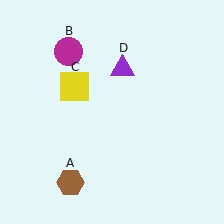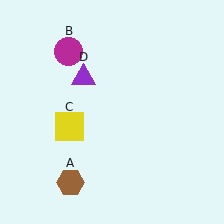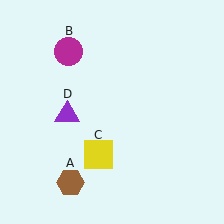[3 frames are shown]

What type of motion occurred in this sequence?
The yellow square (object C), purple triangle (object D) rotated counterclockwise around the center of the scene.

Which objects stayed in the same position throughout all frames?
Brown hexagon (object A) and magenta circle (object B) remained stationary.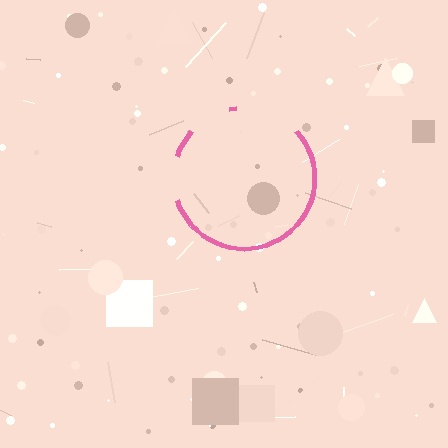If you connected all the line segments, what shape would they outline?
They would outline a circle.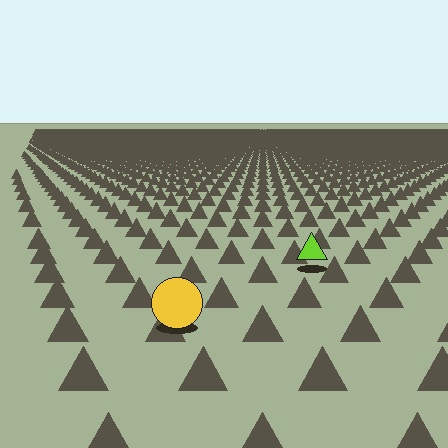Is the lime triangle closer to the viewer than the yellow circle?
No. The yellow circle is closer — you can tell from the texture gradient: the ground texture is coarser near it.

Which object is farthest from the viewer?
The lime triangle is farthest from the viewer. It appears smaller and the ground texture around it is denser.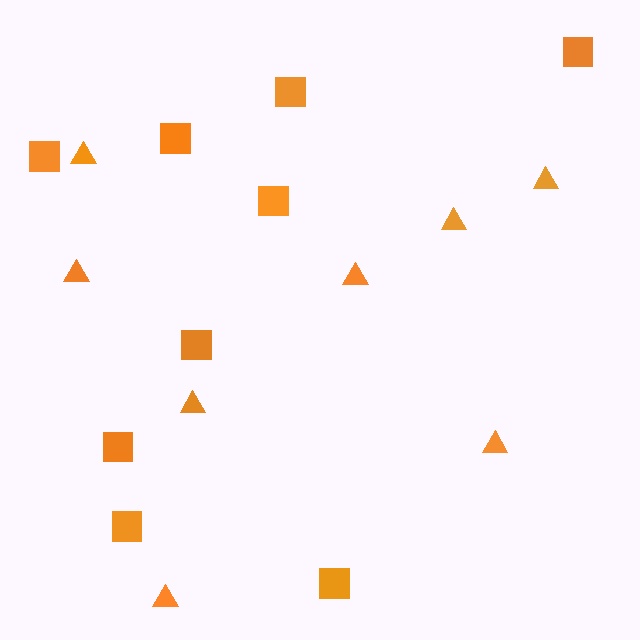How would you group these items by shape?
There are 2 groups: one group of squares (9) and one group of triangles (8).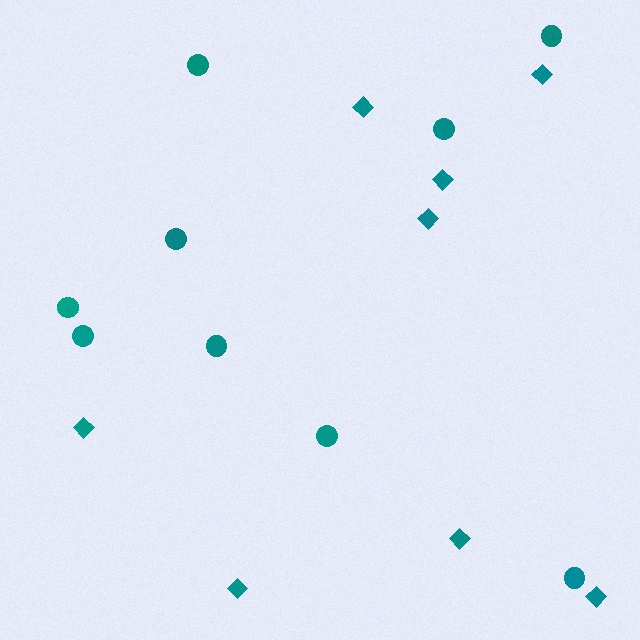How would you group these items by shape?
There are 2 groups: one group of diamonds (8) and one group of circles (9).